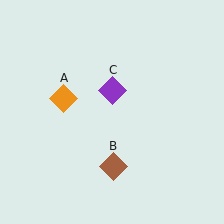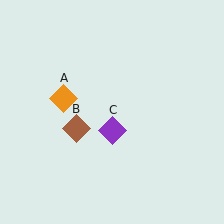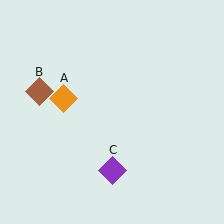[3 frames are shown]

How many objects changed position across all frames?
2 objects changed position: brown diamond (object B), purple diamond (object C).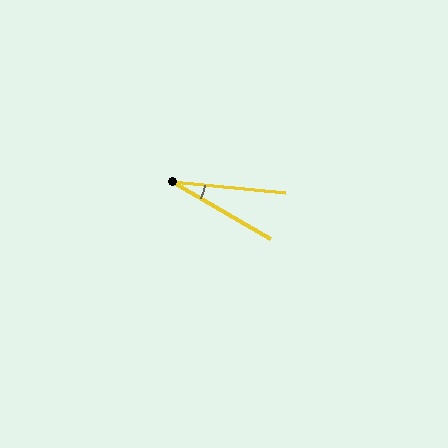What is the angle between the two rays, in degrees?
Approximately 25 degrees.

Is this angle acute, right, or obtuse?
It is acute.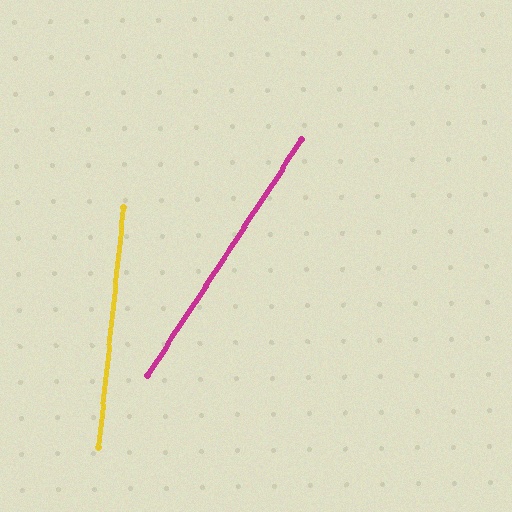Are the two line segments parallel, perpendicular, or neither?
Neither parallel nor perpendicular — they differ by about 27°.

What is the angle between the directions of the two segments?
Approximately 27 degrees.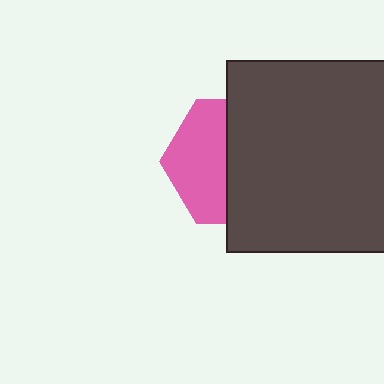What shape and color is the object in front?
The object in front is a dark gray square.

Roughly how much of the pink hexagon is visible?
A small part of it is visible (roughly 44%).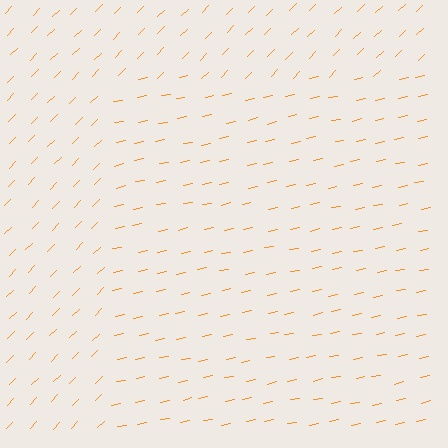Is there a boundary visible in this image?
Yes, there is a texture boundary formed by a change in line orientation.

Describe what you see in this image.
The image is filled with small orange line segments. A rectangle region in the image has lines oriented differently from the surrounding lines, creating a visible texture boundary.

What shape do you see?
I see a rectangle.